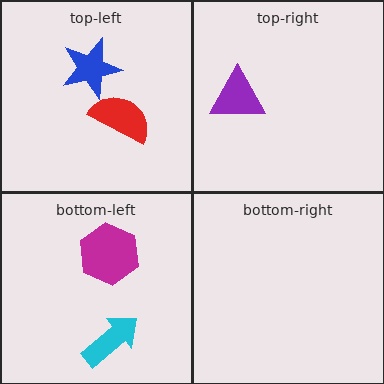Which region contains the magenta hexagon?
The bottom-left region.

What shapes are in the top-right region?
The purple triangle.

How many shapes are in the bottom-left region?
2.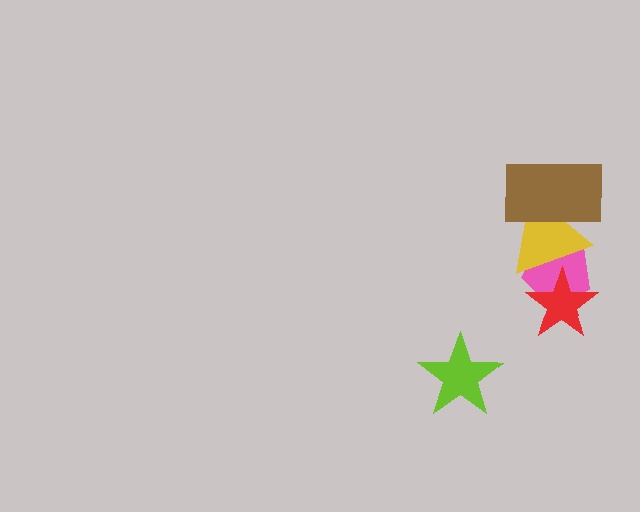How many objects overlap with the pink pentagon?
2 objects overlap with the pink pentagon.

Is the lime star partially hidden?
No, no other shape covers it.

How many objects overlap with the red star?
2 objects overlap with the red star.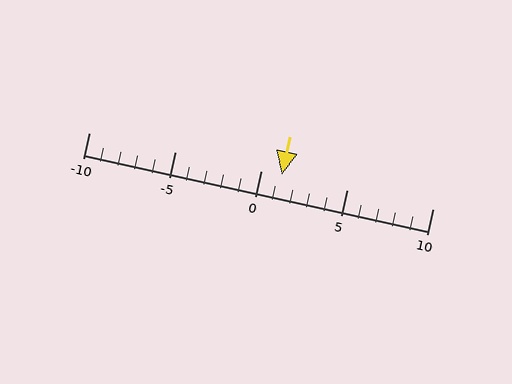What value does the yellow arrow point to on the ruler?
The yellow arrow points to approximately 1.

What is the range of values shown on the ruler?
The ruler shows values from -10 to 10.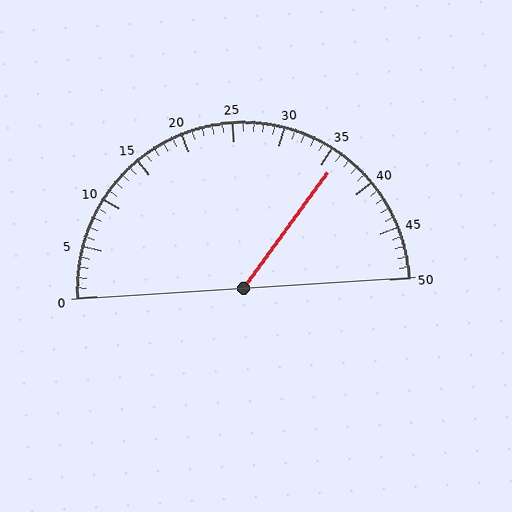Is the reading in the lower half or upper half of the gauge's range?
The reading is in the upper half of the range (0 to 50).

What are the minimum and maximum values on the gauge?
The gauge ranges from 0 to 50.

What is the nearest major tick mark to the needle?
The nearest major tick mark is 35.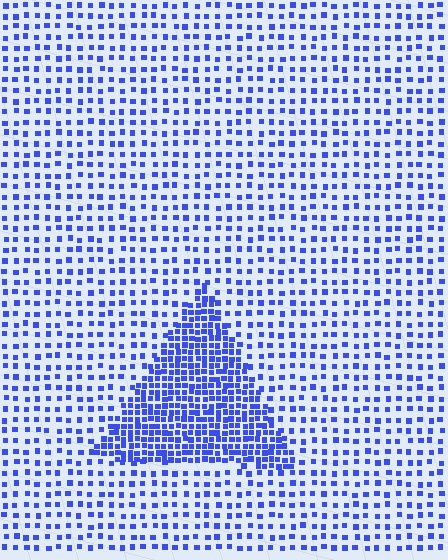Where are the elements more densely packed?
The elements are more densely packed inside the triangle boundary.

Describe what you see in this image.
The image contains small blue elements arranged at two different densities. A triangle-shaped region is visible where the elements are more densely packed than the surrounding area.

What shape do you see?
I see a triangle.